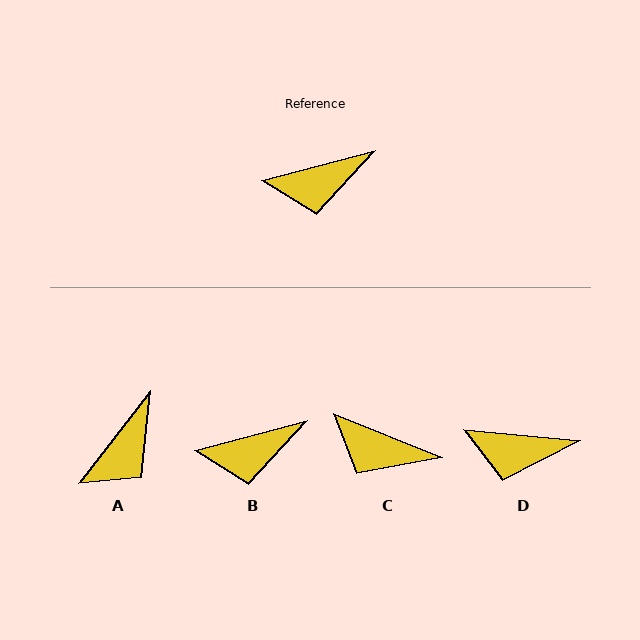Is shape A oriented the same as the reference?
No, it is off by about 37 degrees.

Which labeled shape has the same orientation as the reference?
B.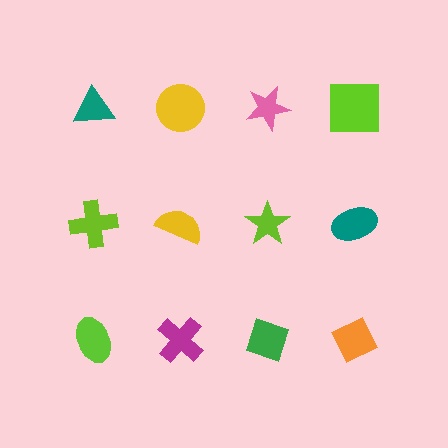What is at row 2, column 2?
A yellow semicircle.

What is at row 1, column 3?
A pink star.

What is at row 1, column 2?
A yellow circle.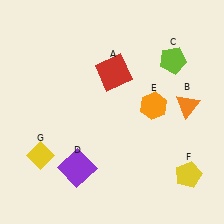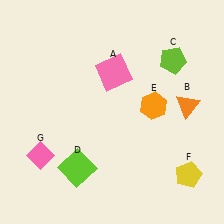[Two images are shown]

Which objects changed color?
A changed from red to pink. D changed from purple to lime. G changed from yellow to pink.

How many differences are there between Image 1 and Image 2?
There are 3 differences between the two images.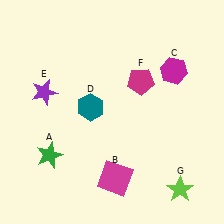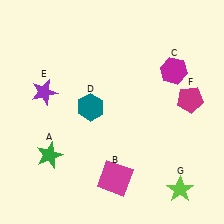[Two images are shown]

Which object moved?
The magenta pentagon (F) moved right.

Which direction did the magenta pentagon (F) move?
The magenta pentagon (F) moved right.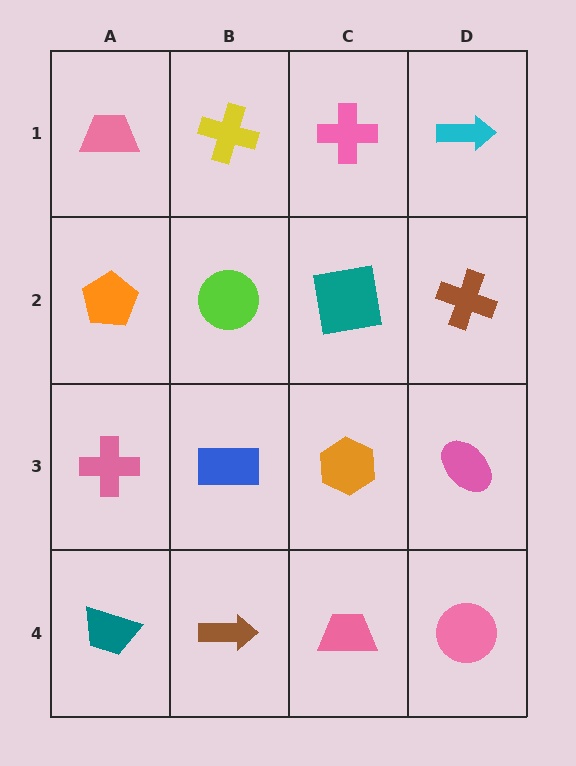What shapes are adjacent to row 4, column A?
A pink cross (row 3, column A), a brown arrow (row 4, column B).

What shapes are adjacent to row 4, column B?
A blue rectangle (row 3, column B), a teal trapezoid (row 4, column A), a pink trapezoid (row 4, column C).